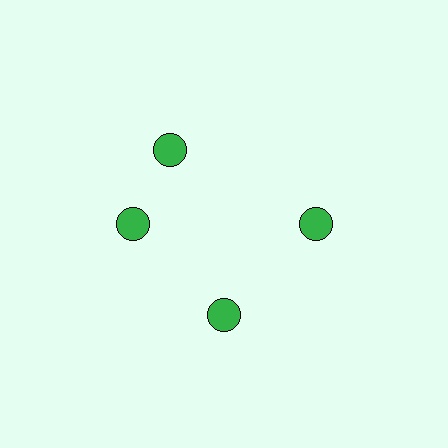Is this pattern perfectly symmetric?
No. The 4 green circles are arranged in a ring, but one element near the 12 o'clock position is rotated out of alignment along the ring, breaking the 4-fold rotational symmetry.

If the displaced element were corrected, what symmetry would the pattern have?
It would have 4-fold rotational symmetry — the pattern would map onto itself every 90 degrees.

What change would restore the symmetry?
The symmetry would be restored by rotating it back into even spacing with its neighbors so that all 4 circles sit at equal angles and equal distance from the center.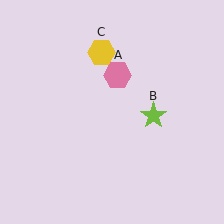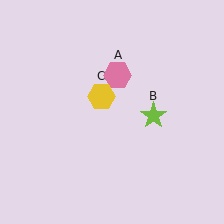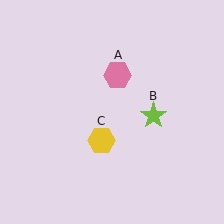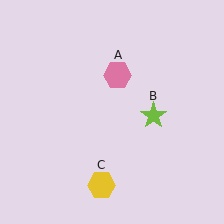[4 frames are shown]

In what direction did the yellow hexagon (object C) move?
The yellow hexagon (object C) moved down.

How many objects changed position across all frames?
1 object changed position: yellow hexagon (object C).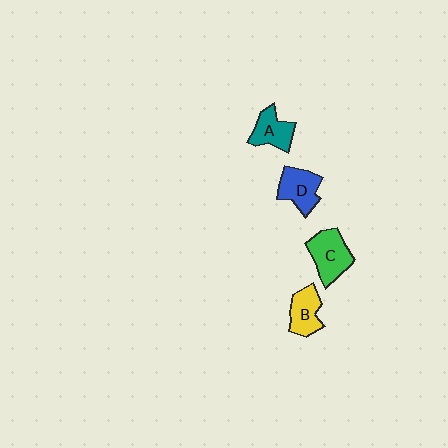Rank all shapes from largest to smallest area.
From largest to smallest: C (green), D (blue), B (yellow), A (teal).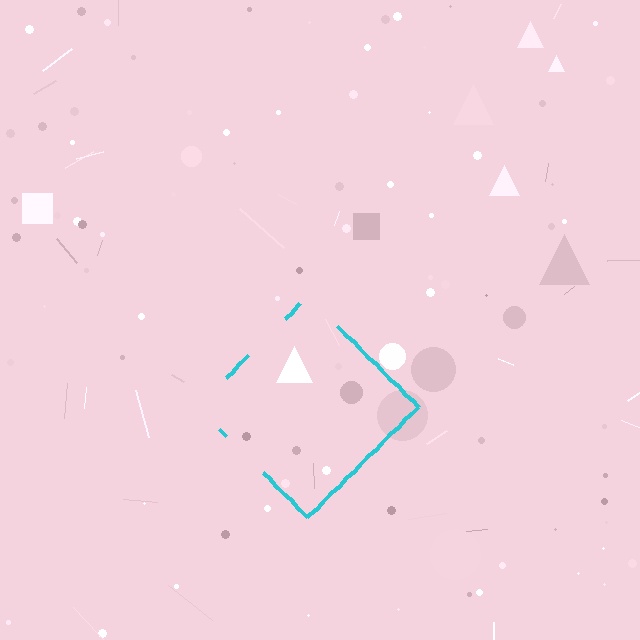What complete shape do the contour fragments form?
The contour fragments form a diamond.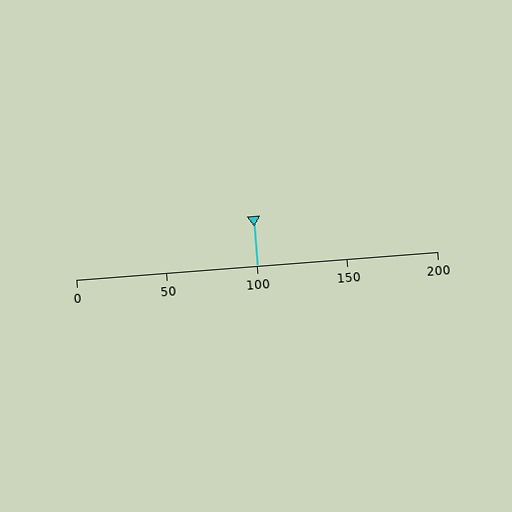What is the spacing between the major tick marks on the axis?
The major ticks are spaced 50 apart.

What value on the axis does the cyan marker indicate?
The marker indicates approximately 100.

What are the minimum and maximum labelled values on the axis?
The axis runs from 0 to 200.